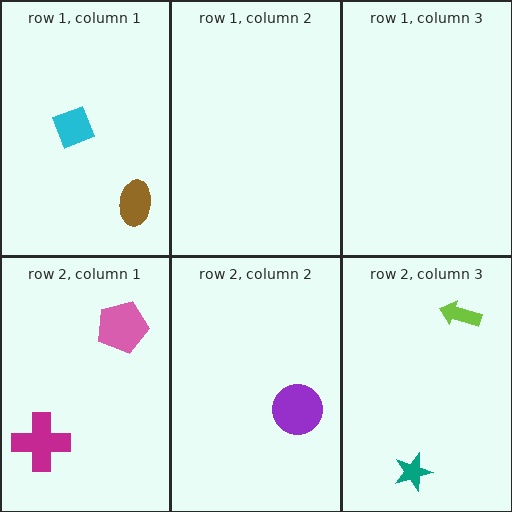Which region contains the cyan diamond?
The row 1, column 1 region.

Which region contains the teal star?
The row 2, column 3 region.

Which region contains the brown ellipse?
The row 1, column 1 region.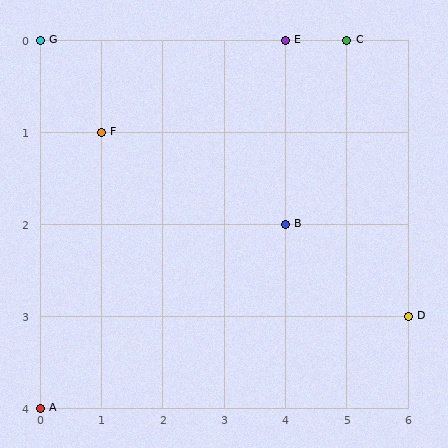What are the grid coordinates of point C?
Point C is at grid coordinates (5, 0).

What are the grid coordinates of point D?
Point D is at grid coordinates (6, 3).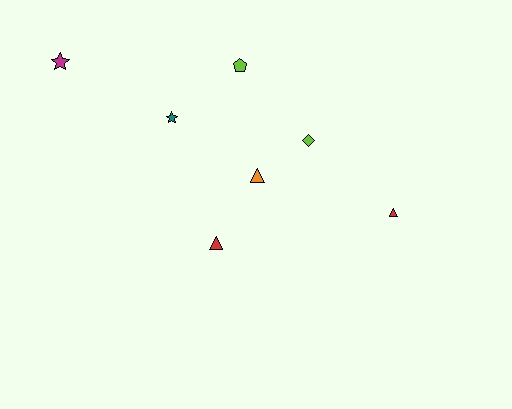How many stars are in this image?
There are 2 stars.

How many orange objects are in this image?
There is 1 orange object.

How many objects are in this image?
There are 7 objects.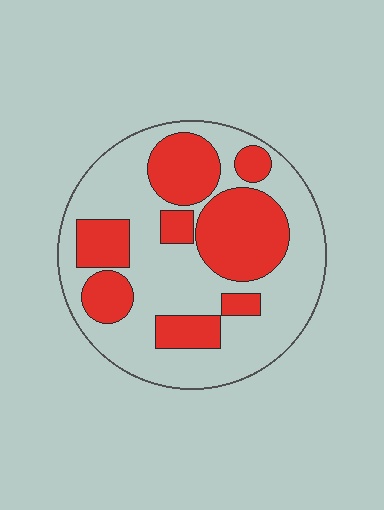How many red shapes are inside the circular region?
8.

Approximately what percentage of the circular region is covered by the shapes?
Approximately 40%.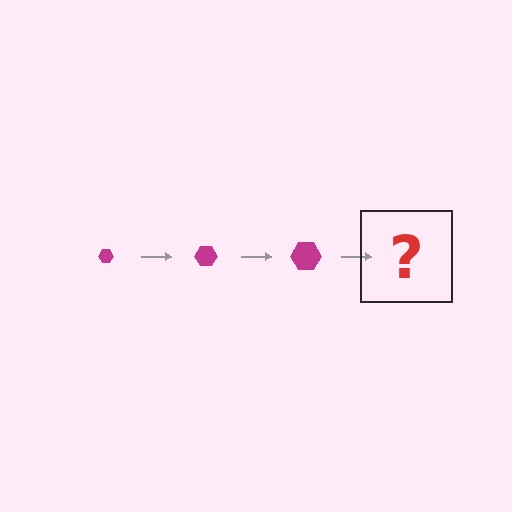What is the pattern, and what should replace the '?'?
The pattern is that the hexagon gets progressively larger each step. The '?' should be a magenta hexagon, larger than the previous one.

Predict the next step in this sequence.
The next step is a magenta hexagon, larger than the previous one.